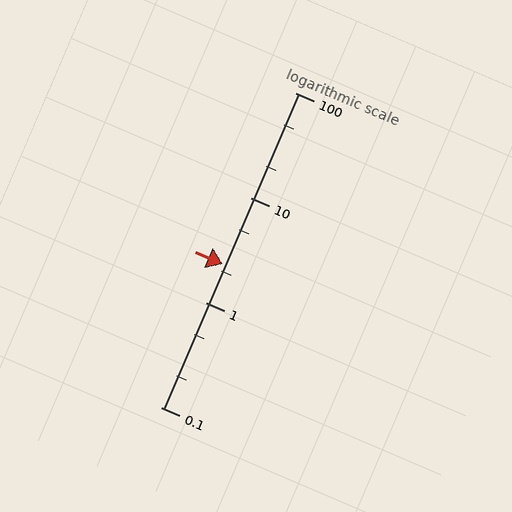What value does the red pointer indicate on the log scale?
The pointer indicates approximately 2.3.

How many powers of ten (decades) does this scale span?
The scale spans 3 decades, from 0.1 to 100.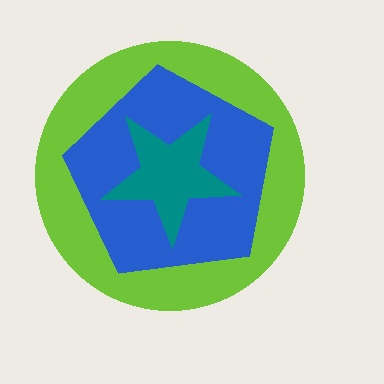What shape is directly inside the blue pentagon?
The teal star.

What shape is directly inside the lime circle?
The blue pentagon.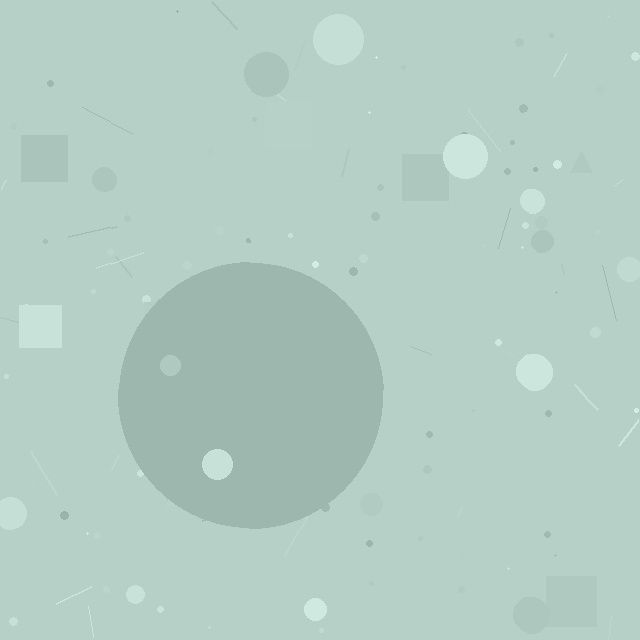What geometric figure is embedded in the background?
A circle is embedded in the background.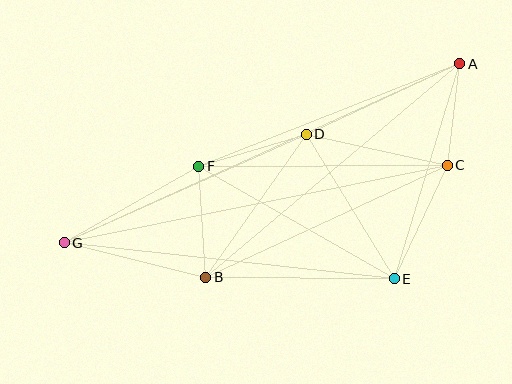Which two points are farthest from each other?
Points A and G are farthest from each other.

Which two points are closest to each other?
Points A and C are closest to each other.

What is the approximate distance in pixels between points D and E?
The distance between D and E is approximately 170 pixels.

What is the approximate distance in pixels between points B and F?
The distance between B and F is approximately 111 pixels.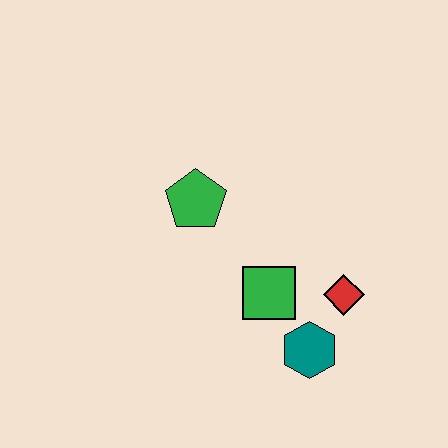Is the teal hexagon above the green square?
No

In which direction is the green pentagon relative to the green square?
The green pentagon is above the green square.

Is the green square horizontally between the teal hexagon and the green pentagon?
Yes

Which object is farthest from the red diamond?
The green pentagon is farthest from the red diamond.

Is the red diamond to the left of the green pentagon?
No